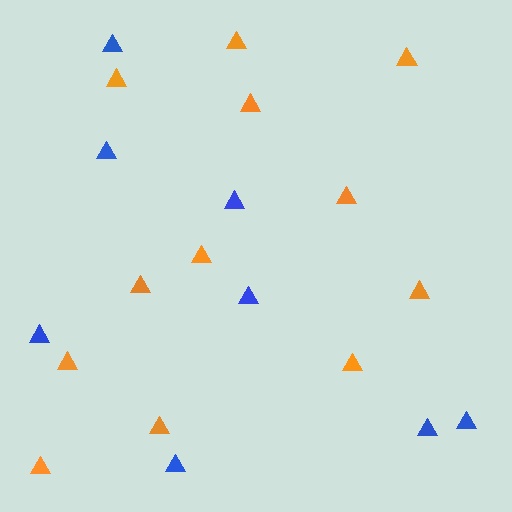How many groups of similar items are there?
There are 2 groups: one group of blue triangles (8) and one group of orange triangles (12).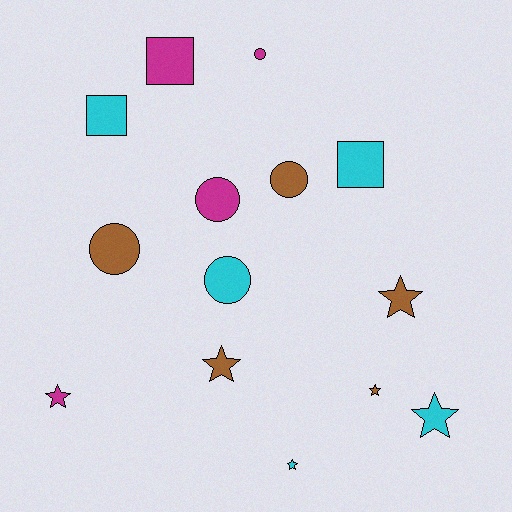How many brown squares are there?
There are no brown squares.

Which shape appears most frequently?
Star, with 6 objects.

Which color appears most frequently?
Brown, with 5 objects.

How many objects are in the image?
There are 14 objects.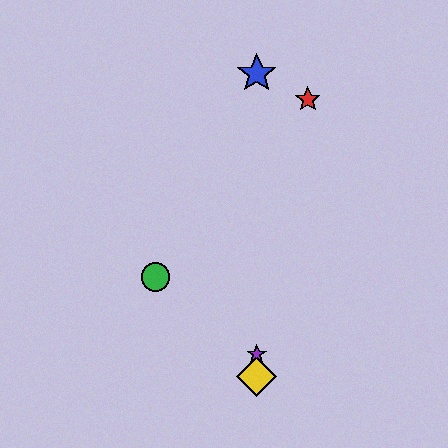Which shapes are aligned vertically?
The blue star, the yellow diamond, the purple star are aligned vertically.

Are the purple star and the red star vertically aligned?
No, the purple star is at x≈257 and the red star is at x≈308.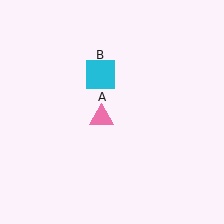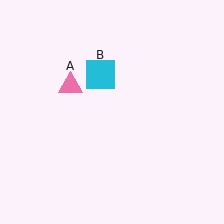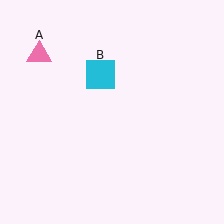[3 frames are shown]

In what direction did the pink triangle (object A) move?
The pink triangle (object A) moved up and to the left.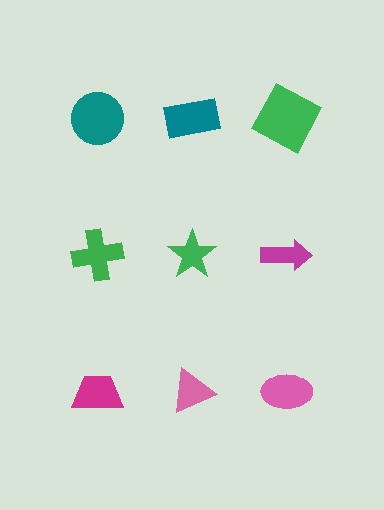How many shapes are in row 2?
3 shapes.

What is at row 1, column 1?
A teal circle.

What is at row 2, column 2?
A green star.